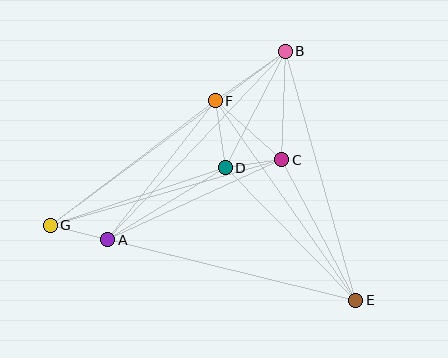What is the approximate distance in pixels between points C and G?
The distance between C and G is approximately 241 pixels.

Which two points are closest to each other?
Points C and D are closest to each other.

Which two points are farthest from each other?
Points E and G are farthest from each other.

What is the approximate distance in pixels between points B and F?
The distance between B and F is approximately 86 pixels.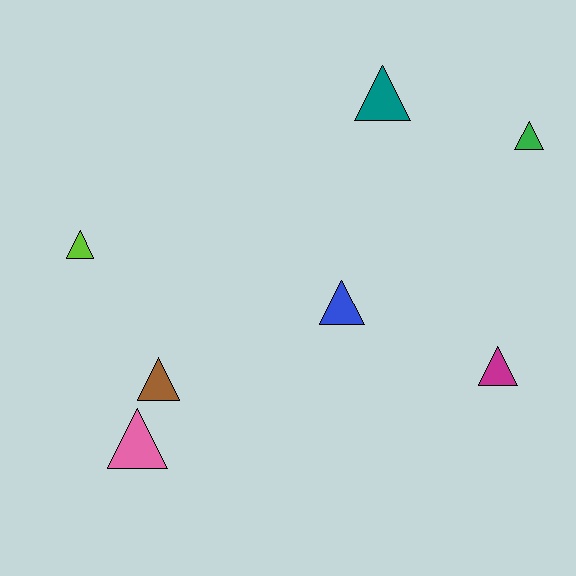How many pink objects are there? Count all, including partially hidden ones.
There is 1 pink object.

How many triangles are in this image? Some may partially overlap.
There are 7 triangles.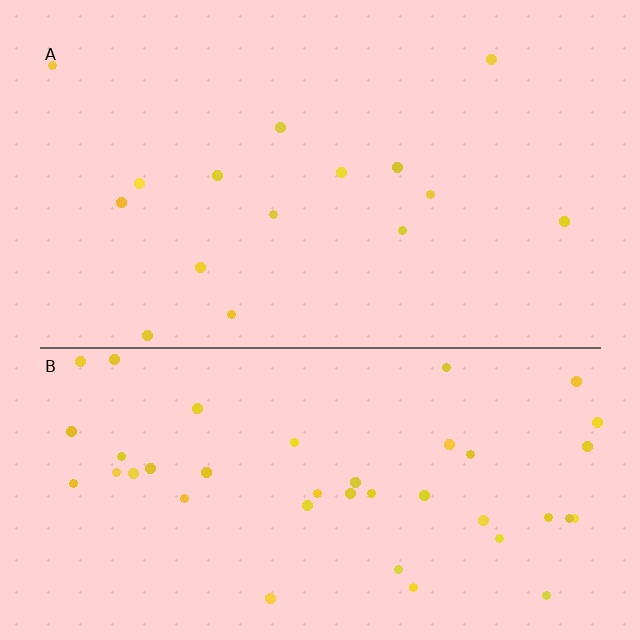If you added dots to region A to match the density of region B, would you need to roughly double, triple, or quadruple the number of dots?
Approximately triple.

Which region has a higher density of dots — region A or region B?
B (the bottom).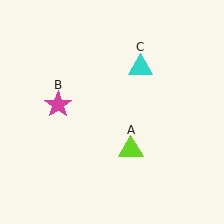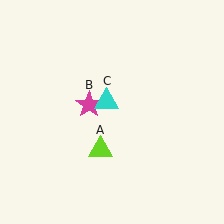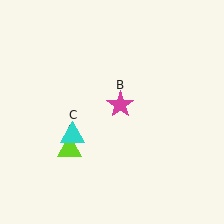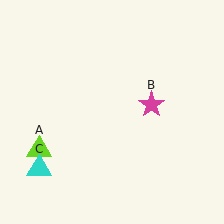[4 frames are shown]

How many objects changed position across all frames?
3 objects changed position: lime triangle (object A), magenta star (object B), cyan triangle (object C).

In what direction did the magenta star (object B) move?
The magenta star (object B) moved right.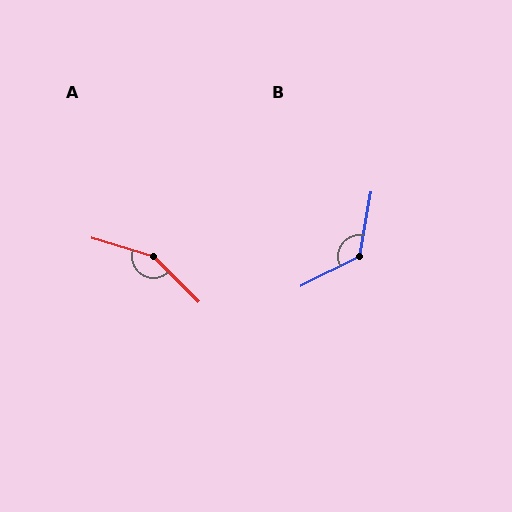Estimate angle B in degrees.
Approximately 127 degrees.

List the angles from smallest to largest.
B (127°), A (151°).